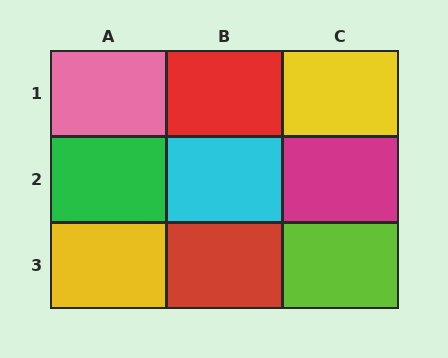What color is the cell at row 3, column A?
Yellow.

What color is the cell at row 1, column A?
Pink.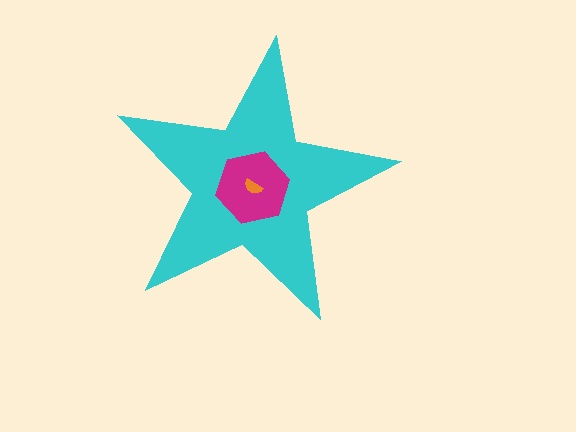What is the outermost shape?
The cyan star.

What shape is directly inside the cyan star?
The magenta hexagon.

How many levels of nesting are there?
3.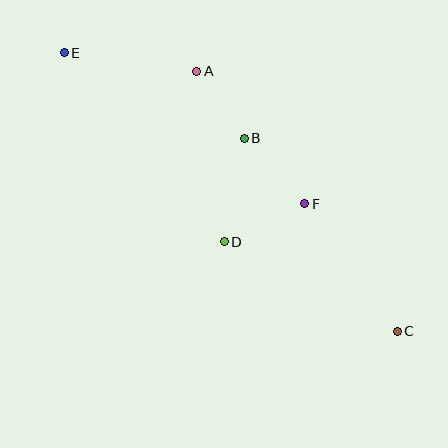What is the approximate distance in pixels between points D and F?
The distance between D and F is approximately 89 pixels.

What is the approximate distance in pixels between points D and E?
The distance between D and E is approximately 248 pixels.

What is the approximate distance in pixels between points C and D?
The distance between C and D is approximately 195 pixels.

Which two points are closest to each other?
Points A and B are closest to each other.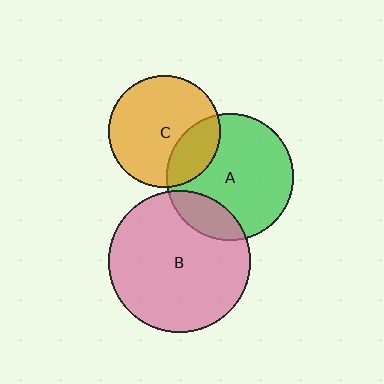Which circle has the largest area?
Circle B (pink).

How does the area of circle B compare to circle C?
Approximately 1.6 times.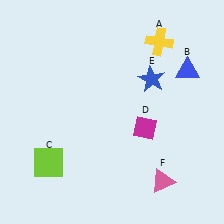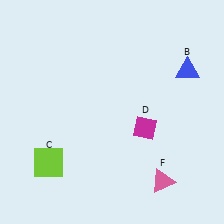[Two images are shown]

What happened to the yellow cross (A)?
The yellow cross (A) was removed in Image 2. It was in the top-right area of Image 1.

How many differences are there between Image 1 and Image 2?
There are 2 differences between the two images.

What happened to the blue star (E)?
The blue star (E) was removed in Image 2. It was in the top-right area of Image 1.